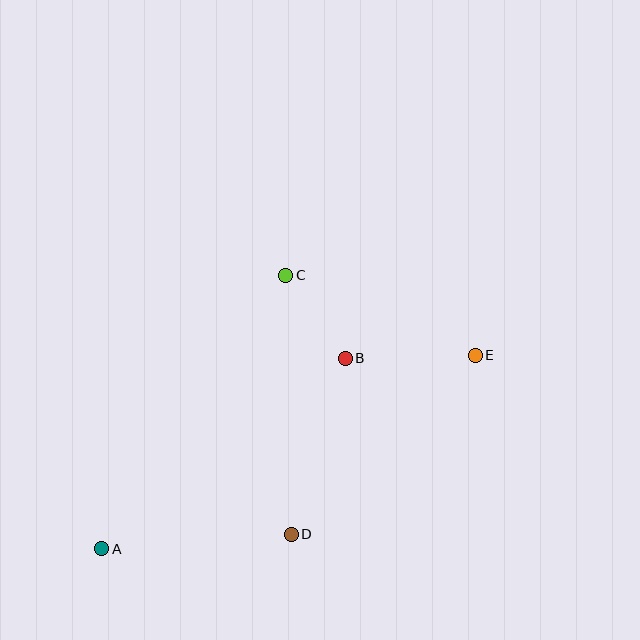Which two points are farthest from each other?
Points A and E are farthest from each other.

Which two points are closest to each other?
Points B and C are closest to each other.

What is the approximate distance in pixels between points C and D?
The distance between C and D is approximately 259 pixels.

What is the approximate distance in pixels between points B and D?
The distance between B and D is approximately 184 pixels.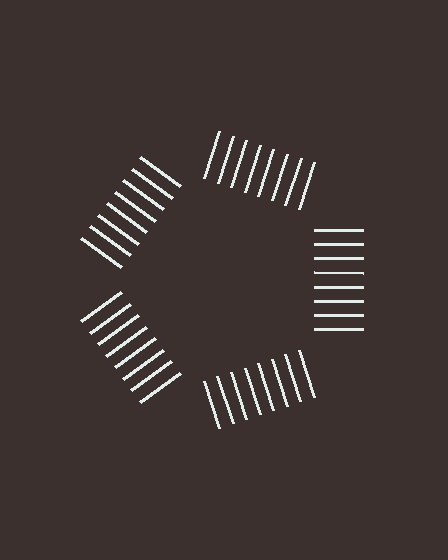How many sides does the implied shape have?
5 sides — the line-ends trace a pentagon.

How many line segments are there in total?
40 — 8 along each of the 5 edges.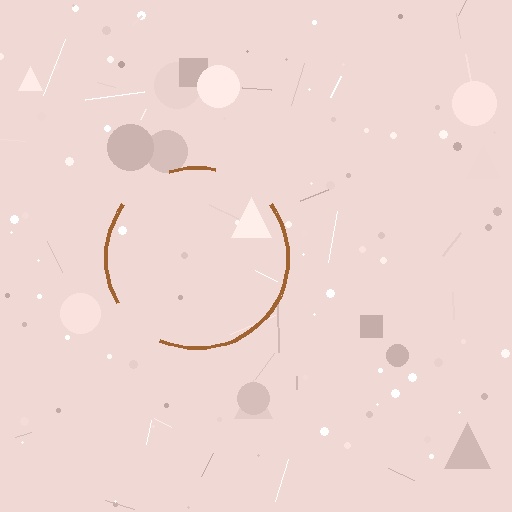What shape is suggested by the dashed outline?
The dashed outline suggests a circle.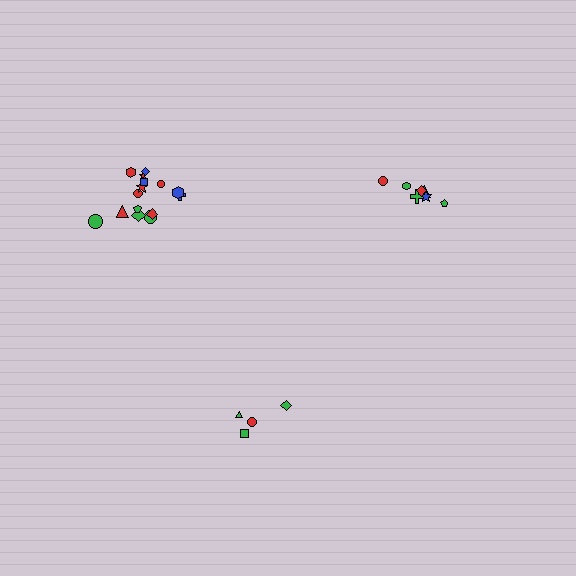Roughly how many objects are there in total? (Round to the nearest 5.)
Roughly 25 objects in total.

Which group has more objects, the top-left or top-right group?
The top-left group.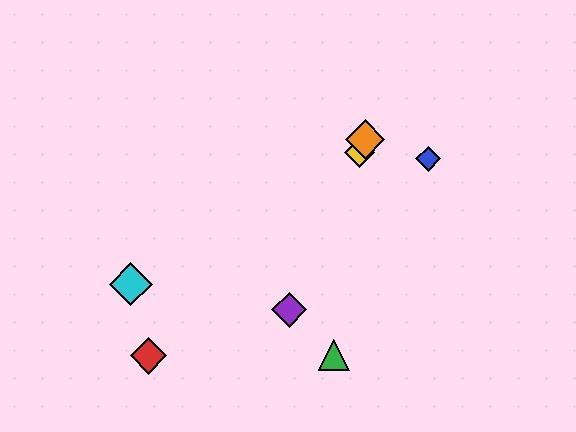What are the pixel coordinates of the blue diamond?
The blue diamond is at (428, 159).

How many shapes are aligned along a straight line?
3 shapes (the yellow diamond, the purple diamond, the orange diamond) are aligned along a straight line.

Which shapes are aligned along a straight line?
The yellow diamond, the purple diamond, the orange diamond are aligned along a straight line.